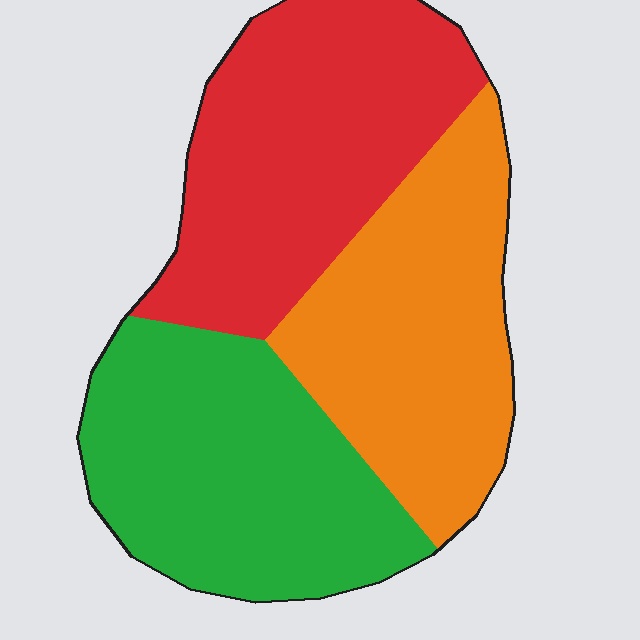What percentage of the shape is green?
Green covers about 35% of the shape.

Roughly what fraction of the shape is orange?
Orange takes up about one third (1/3) of the shape.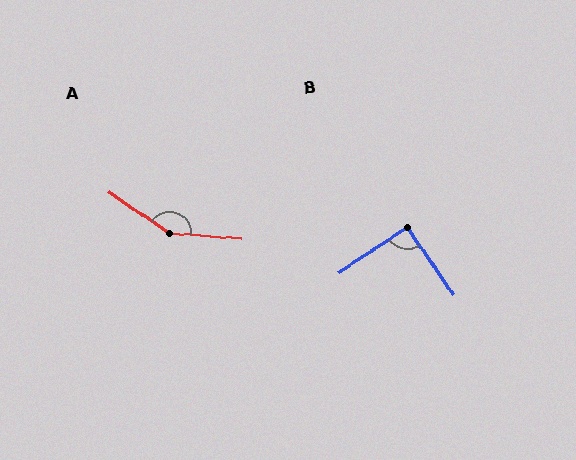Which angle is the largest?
A, at approximately 151 degrees.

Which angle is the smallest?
B, at approximately 91 degrees.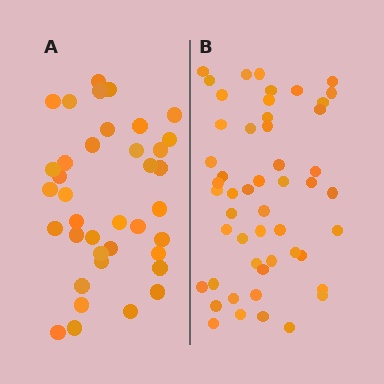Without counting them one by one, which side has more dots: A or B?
Region B (the right region) has more dots.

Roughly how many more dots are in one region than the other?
Region B has approximately 15 more dots than region A.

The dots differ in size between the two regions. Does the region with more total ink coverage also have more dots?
No. Region A has more total ink coverage because its dots are larger, but region B actually contains more individual dots. Total area can be misleading — the number of items is what matters here.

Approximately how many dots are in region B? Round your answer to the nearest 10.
About 50 dots. (The exact count is 51, which rounds to 50.)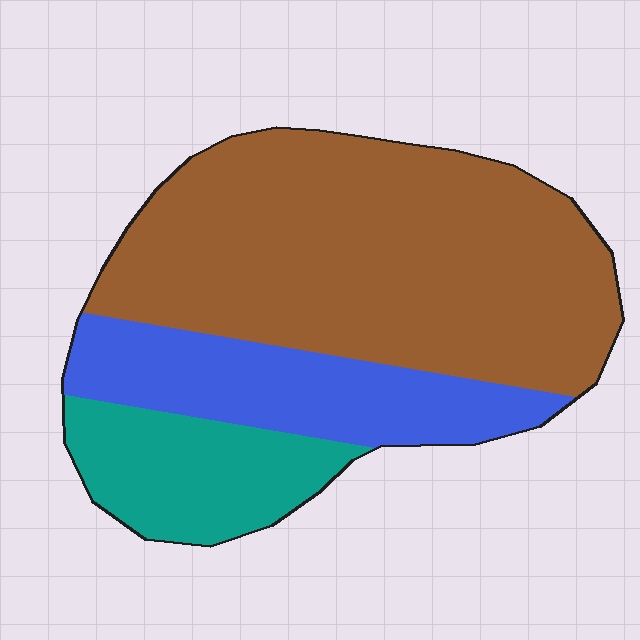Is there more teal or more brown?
Brown.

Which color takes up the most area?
Brown, at roughly 60%.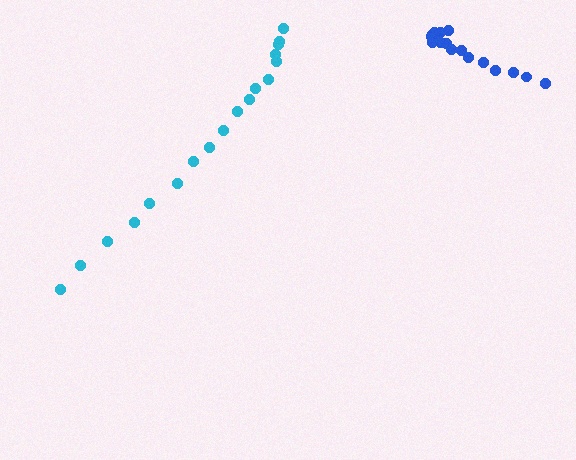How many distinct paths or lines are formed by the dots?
There are 2 distinct paths.